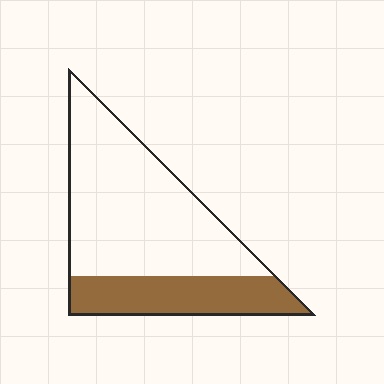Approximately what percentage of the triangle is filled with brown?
Approximately 30%.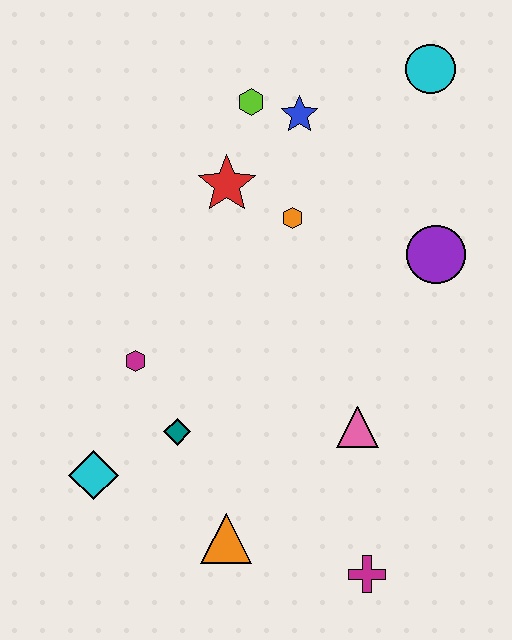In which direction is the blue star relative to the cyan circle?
The blue star is to the left of the cyan circle.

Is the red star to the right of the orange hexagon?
No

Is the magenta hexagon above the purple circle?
No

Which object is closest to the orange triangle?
The teal diamond is closest to the orange triangle.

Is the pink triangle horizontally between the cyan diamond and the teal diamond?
No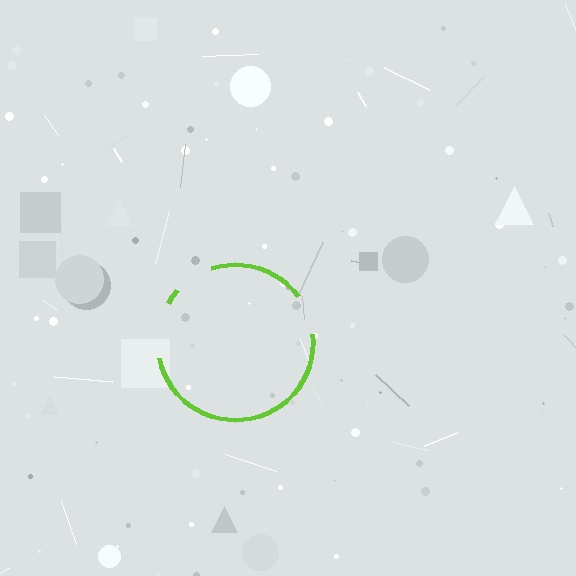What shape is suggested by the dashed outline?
The dashed outline suggests a circle.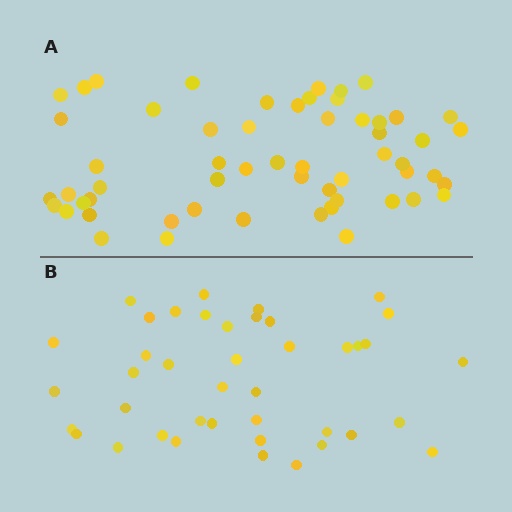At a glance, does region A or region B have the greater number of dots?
Region A (the top region) has more dots.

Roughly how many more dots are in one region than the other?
Region A has approximately 15 more dots than region B.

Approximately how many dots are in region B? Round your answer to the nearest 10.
About 40 dots. (The exact count is 41, which rounds to 40.)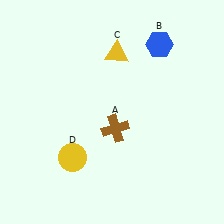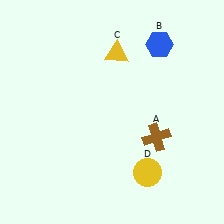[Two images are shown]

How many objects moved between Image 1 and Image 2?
2 objects moved between the two images.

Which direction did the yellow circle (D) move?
The yellow circle (D) moved right.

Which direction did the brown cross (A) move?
The brown cross (A) moved right.